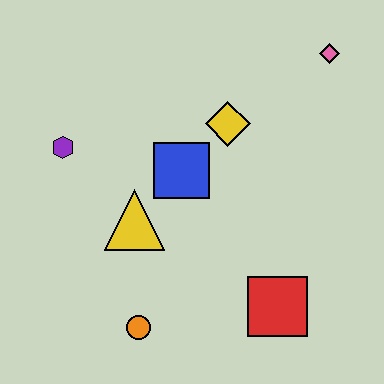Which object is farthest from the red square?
The purple hexagon is farthest from the red square.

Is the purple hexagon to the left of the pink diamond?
Yes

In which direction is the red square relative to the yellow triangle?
The red square is to the right of the yellow triangle.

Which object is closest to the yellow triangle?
The blue square is closest to the yellow triangle.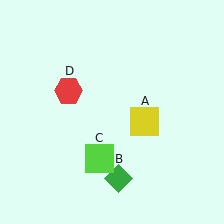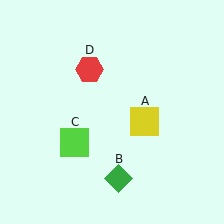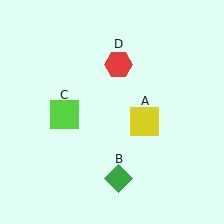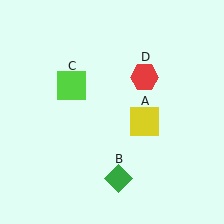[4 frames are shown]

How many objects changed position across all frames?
2 objects changed position: lime square (object C), red hexagon (object D).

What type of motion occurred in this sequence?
The lime square (object C), red hexagon (object D) rotated clockwise around the center of the scene.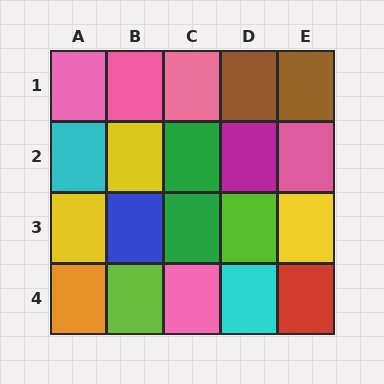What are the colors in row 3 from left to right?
Yellow, blue, green, lime, yellow.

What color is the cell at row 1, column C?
Pink.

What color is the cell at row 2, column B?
Yellow.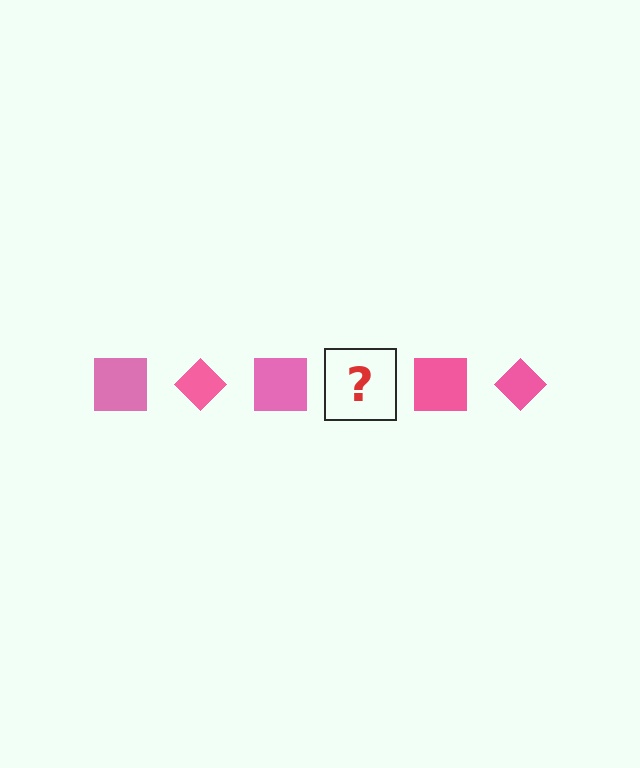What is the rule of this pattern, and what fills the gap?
The rule is that the pattern cycles through square, diamond shapes in pink. The gap should be filled with a pink diamond.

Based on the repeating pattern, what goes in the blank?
The blank should be a pink diamond.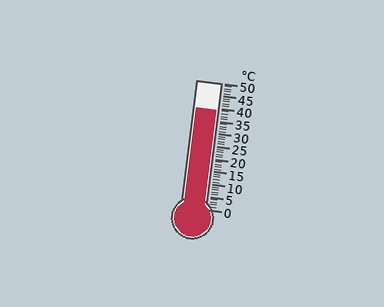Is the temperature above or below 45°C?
The temperature is below 45°C.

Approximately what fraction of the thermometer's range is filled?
The thermometer is filled to approximately 80% of its range.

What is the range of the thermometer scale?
The thermometer scale ranges from 0°C to 50°C.